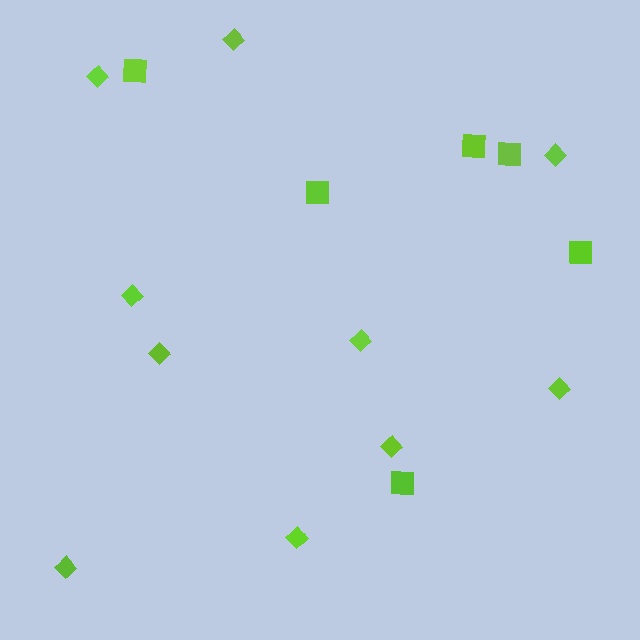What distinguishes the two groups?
There are 2 groups: one group of diamonds (10) and one group of squares (6).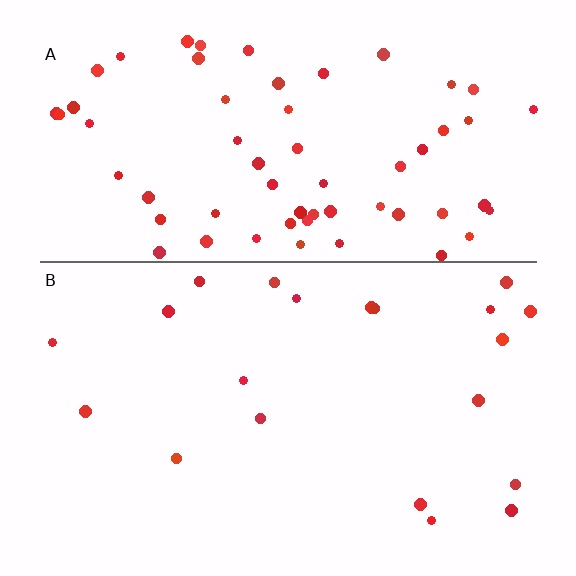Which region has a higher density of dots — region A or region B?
A (the top).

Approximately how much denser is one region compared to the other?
Approximately 3.0× — region A over region B.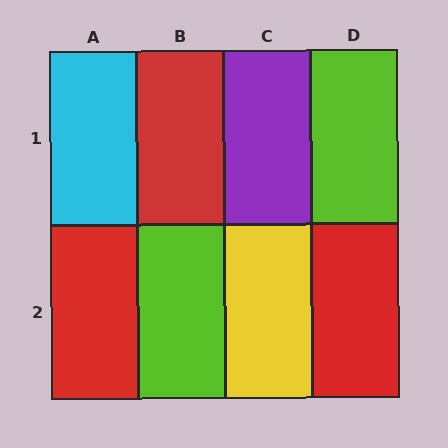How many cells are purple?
1 cell is purple.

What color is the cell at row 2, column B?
Lime.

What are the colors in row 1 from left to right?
Cyan, red, purple, lime.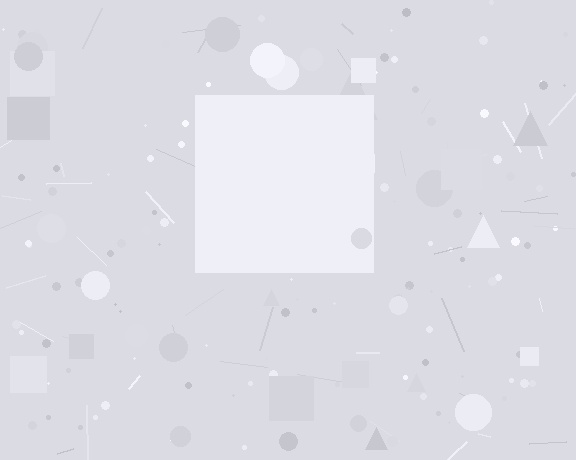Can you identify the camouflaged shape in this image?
The camouflaged shape is a square.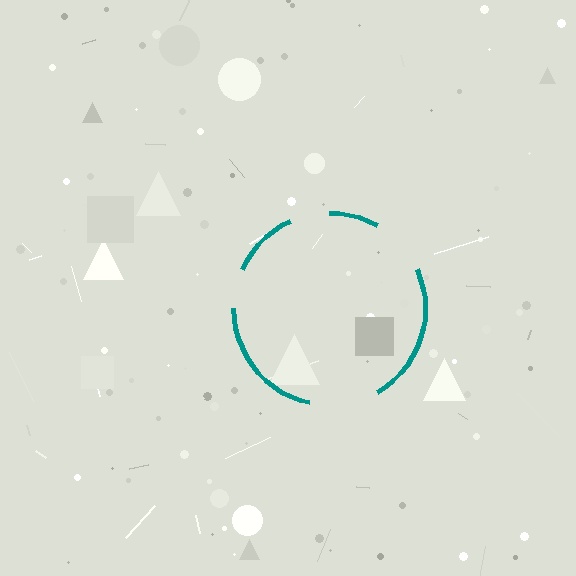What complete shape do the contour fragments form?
The contour fragments form a circle.